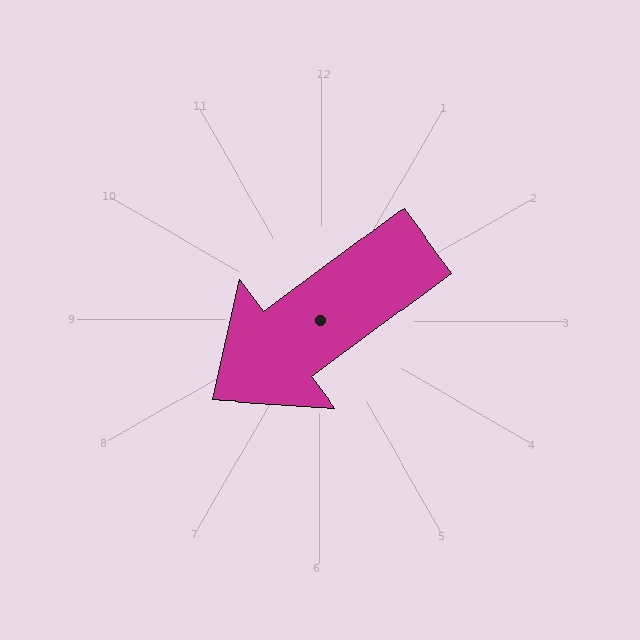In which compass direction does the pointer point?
Southwest.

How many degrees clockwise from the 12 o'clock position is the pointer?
Approximately 233 degrees.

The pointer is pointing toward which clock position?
Roughly 8 o'clock.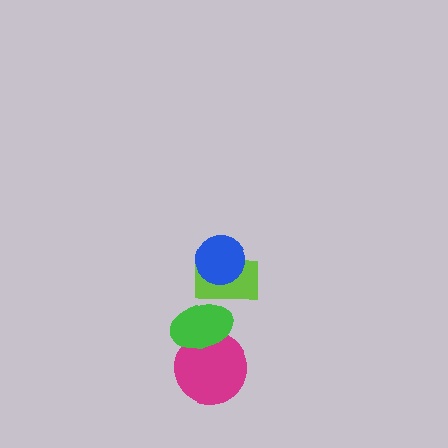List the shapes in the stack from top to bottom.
From top to bottom: the blue circle, the lime rectangle, the green ellipse, the magenta circle.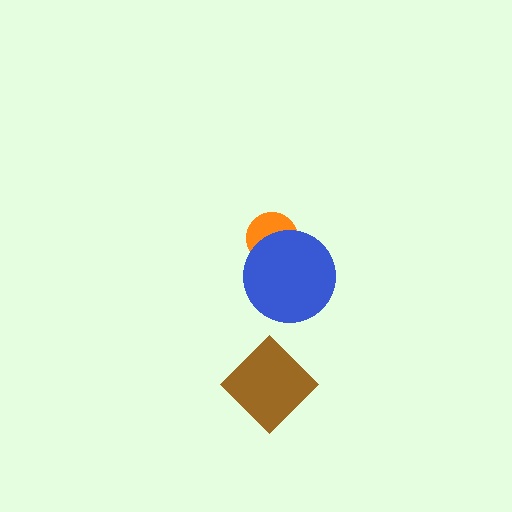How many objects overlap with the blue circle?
1 object overlaps with the blue circle.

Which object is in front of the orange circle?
The blue circle is in front of the orange circle.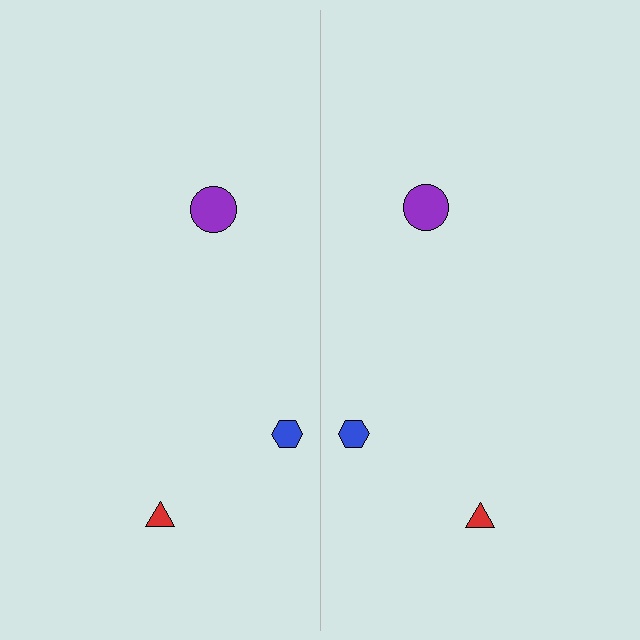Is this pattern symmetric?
Yes, this pattern has bilateral (reflection) symmetry.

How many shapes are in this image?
There are 6 shapes in this image.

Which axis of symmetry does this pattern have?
The pattern has a vertical axis of symmetry running through the center of the image.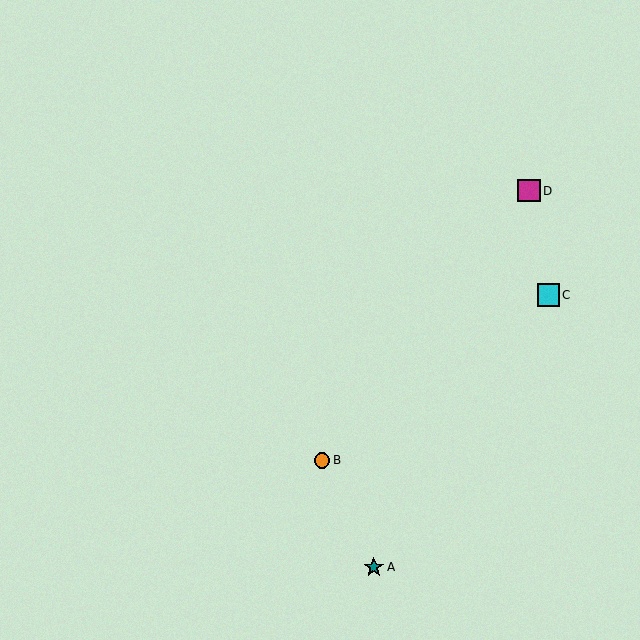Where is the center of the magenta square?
The center of the magenta square is at (528, 191).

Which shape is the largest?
The magenta square (labeled D) is the largest.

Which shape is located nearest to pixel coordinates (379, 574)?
The teal star (labeled A) at (373, 568) is nearest to that location.